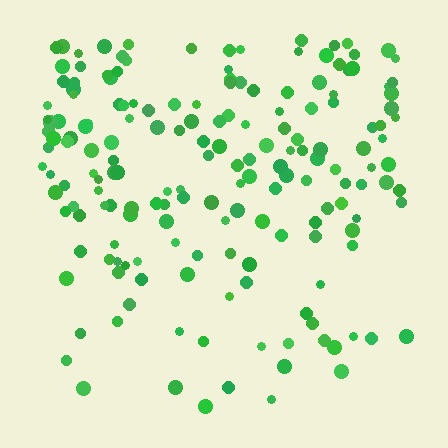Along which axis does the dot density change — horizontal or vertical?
Vertical.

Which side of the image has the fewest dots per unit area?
The bottom.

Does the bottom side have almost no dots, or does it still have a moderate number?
Still a moderate number, just noticeably fewer than the top.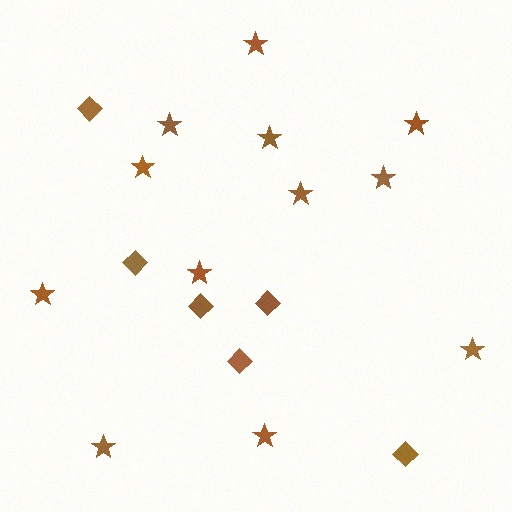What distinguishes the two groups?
There are 2 groups: one group of diamonds (6) and one group of stars (12).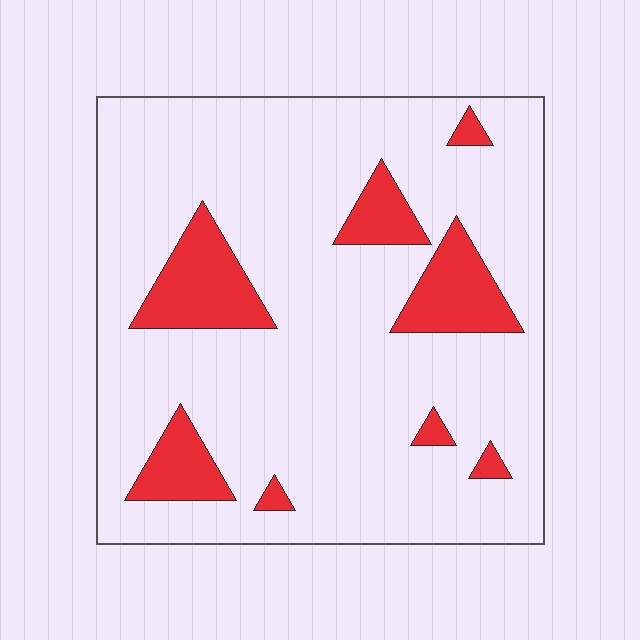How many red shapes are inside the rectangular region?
8.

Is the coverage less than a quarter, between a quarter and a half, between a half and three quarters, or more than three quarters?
Less than a quarter.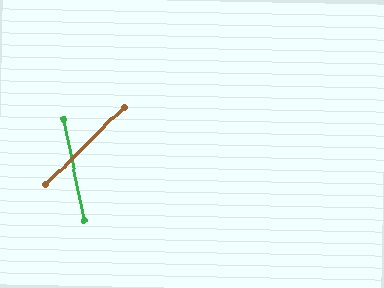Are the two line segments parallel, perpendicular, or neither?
Neither parallel nor perpendicular — they differ by about 57°.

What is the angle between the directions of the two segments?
Approximately 57 degrees.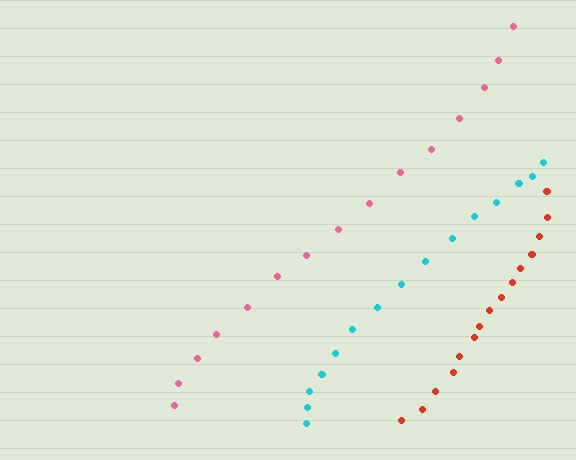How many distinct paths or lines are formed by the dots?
There are 3 distinct paths.